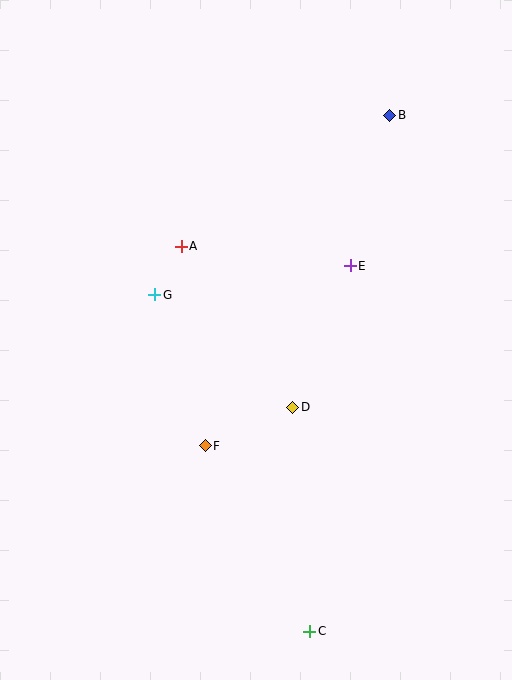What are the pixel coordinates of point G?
Point G is at (155, 295).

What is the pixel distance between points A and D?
The distance between A and D is 196 pixels.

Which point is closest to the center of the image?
Point D at (293, 407) is closest to the center.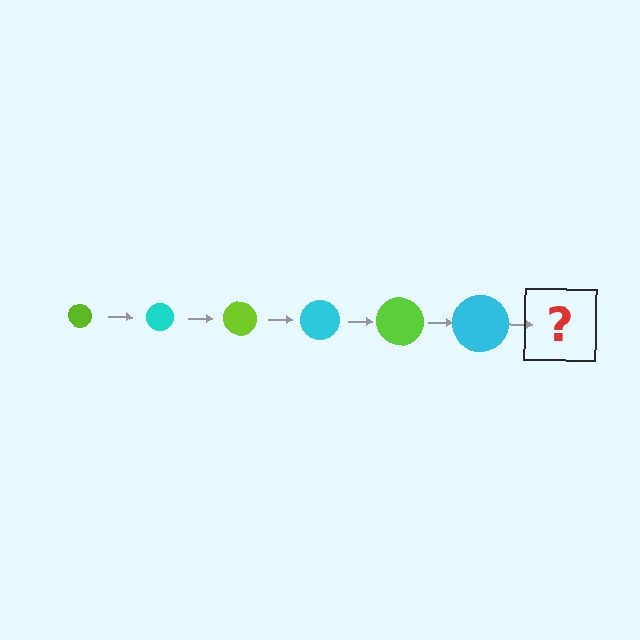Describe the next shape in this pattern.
It should be a lime circle, larger than the previous one.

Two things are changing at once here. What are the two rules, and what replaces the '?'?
The two rules are that the circle grows larger each step and the color cycles through lime and cyan. The '?' should be a lime circle, larger than the previous one.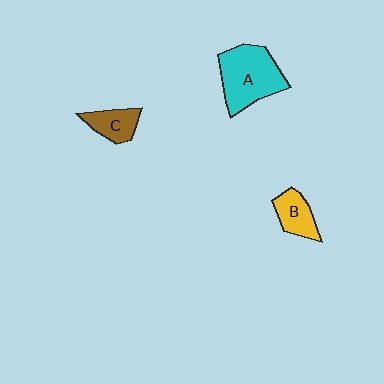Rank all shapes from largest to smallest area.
From largest to smallest: A (cyan), B (yellow), C (brown).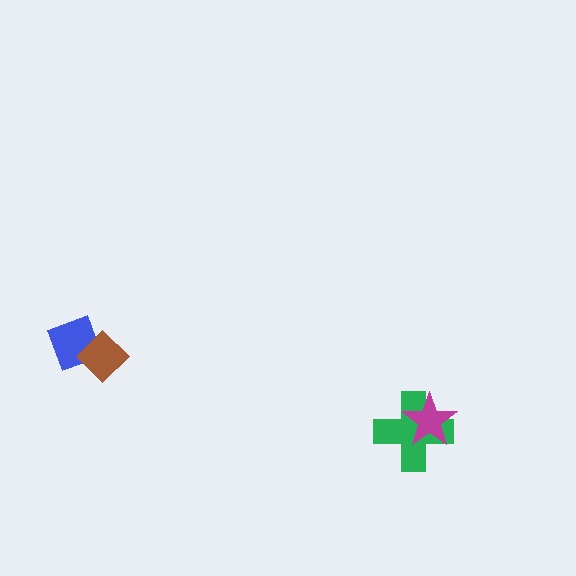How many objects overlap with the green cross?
1 object overlaps with the green cross.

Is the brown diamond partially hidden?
No, no other shape covers it.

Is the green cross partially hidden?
Yes, it is partially covered by another shape.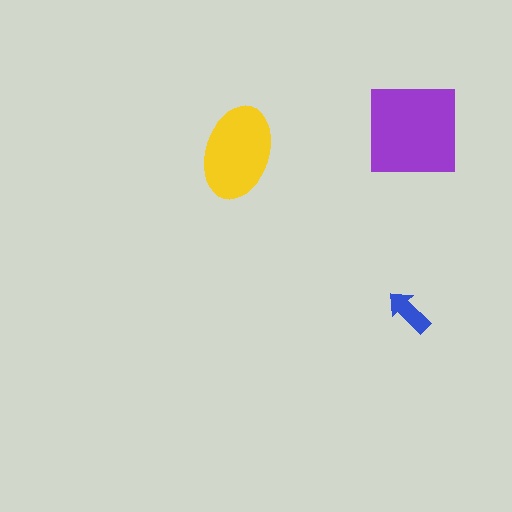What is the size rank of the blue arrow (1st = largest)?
3rd.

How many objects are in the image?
There are 3 objects in the image.